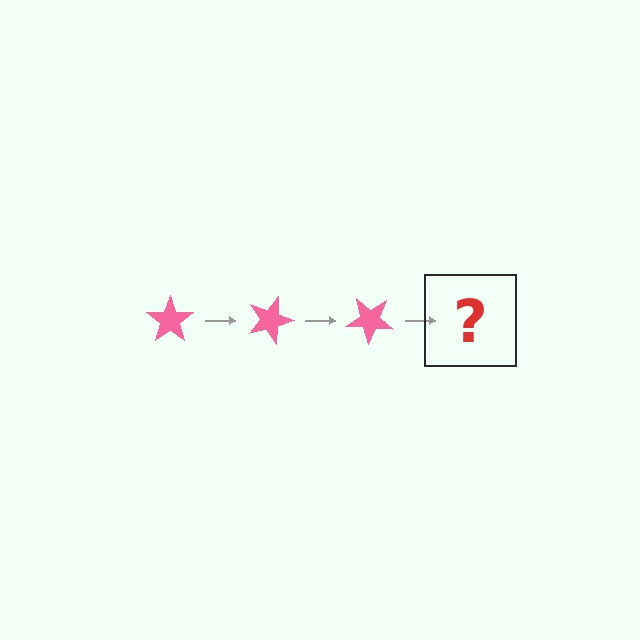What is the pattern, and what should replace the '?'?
The pattern is that the star rotates 20 degrees each step. The '?' should be a pink star rotated 60 degrees.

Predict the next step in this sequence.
The next step is a pink star rotated 60 degrees.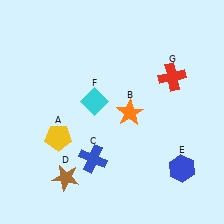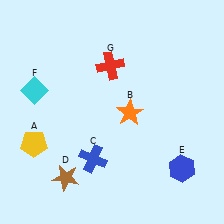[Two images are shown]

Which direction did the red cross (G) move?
The red cross (G) moved left.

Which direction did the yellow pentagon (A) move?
The yellow pentagon (A) moved left.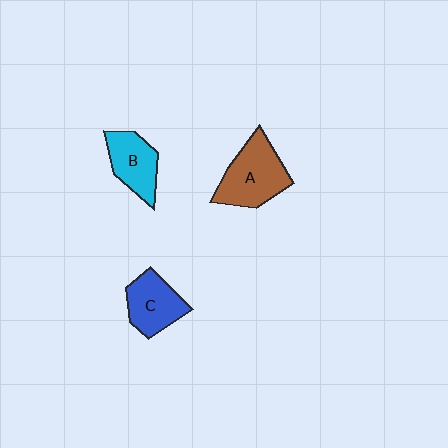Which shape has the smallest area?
Shape B (cyan).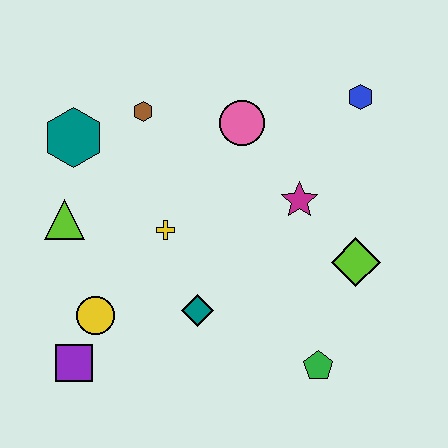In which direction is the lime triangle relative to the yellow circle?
The lime triangle is above the yellow circle.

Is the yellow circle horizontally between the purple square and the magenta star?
Yes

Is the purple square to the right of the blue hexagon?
No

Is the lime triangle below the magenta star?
Yes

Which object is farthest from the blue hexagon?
The purple square is farthest from the blue hexagon.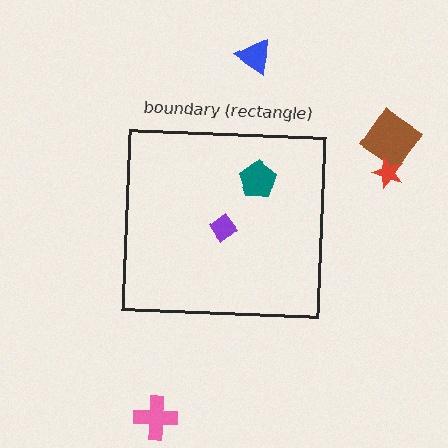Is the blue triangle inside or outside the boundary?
Outside.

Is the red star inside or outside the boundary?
Outside.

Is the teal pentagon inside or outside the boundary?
Inside.